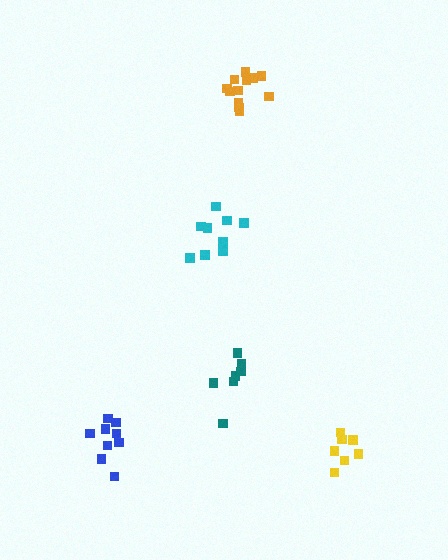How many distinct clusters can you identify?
There are 5 distinct clusters.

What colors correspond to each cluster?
The clusters are colored: orange, cyan, yellow, teal, blue.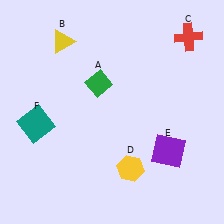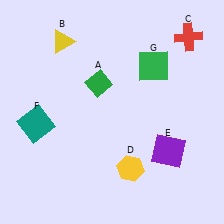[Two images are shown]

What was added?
A green square (G) was added in Image 2.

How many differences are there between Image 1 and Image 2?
There is 1 difference between the two images.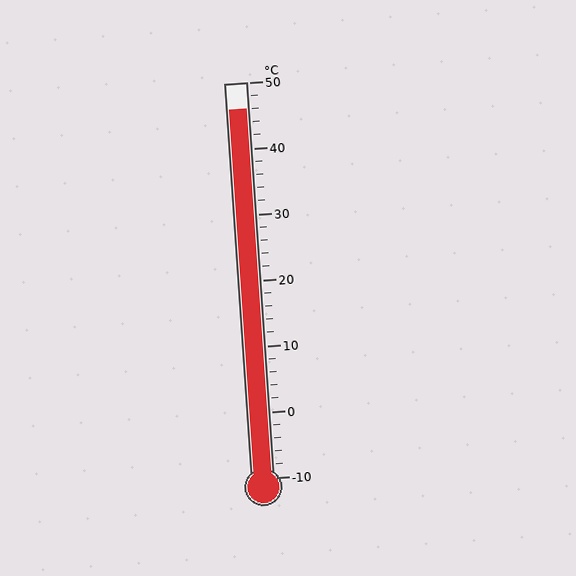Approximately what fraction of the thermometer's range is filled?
The thermometer is filled to approximately 95% of its range.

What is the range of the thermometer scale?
The thermometer scale ranges from -10°C to 50°C.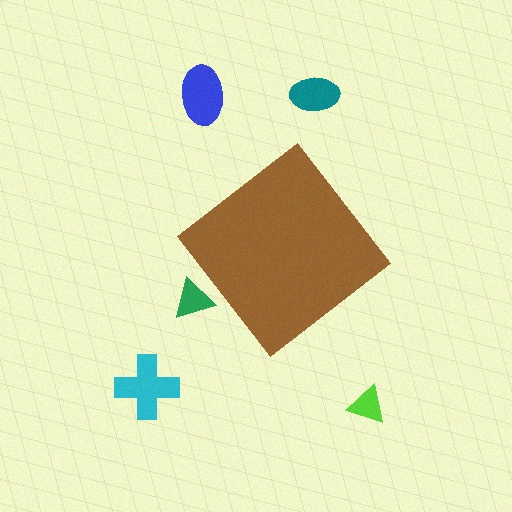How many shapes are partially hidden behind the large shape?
1 shape is partially hidden.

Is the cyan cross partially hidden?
No, the cyan cross is fully visible.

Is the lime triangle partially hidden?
No, the lime triangle is fully visible.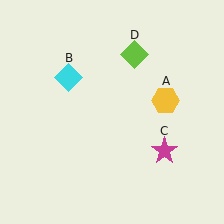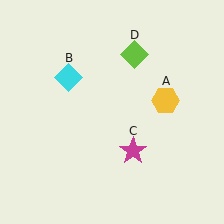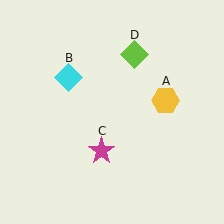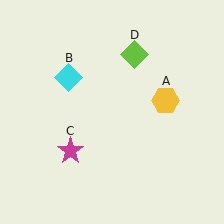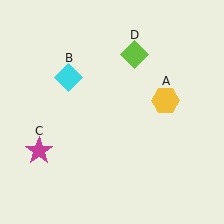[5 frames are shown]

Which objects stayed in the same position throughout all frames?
Yellow hexagon (object A) and cyan diamond (object B) and lime diamond (object D) remained stationary.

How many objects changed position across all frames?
1 object changed position: magenta star (object C).